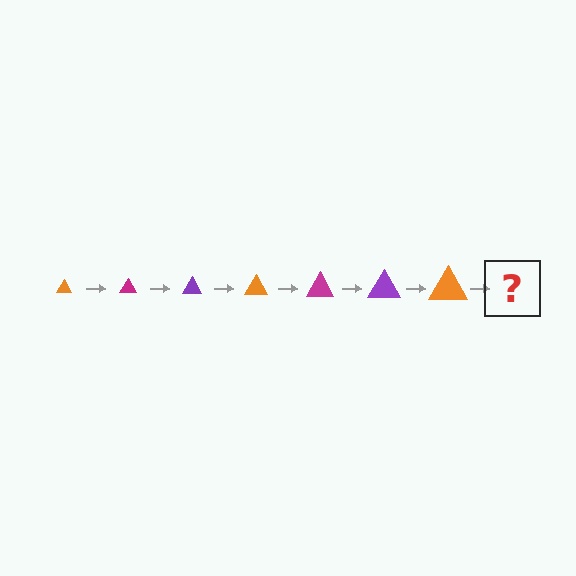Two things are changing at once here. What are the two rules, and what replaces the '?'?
The two rules are that the triangle grows larger each step and the color cycles through orange, magenta, and purple. The '?' should be a magenta triangle, larger than the previous one.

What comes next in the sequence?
The next element should be a magenta triangle, larger than the previous one.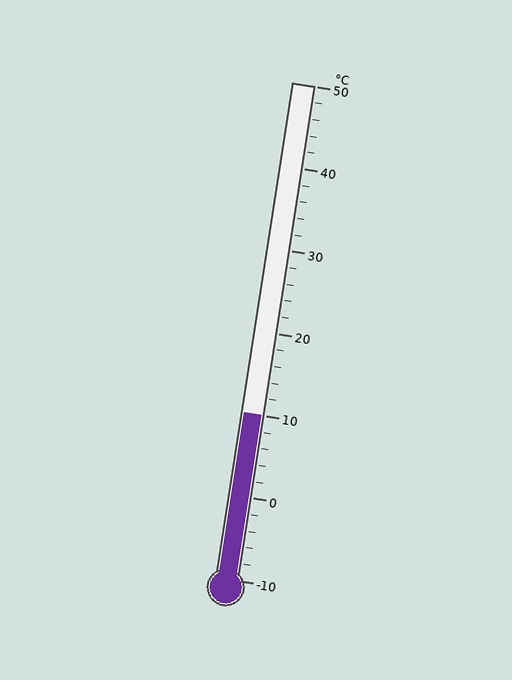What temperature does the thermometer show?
The thermometer shows approximately 10°C.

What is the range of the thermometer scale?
The thermometer scale ranges from -10°C to 50°C.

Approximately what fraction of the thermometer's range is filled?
The thermometer is filled to approximately 35% of its range.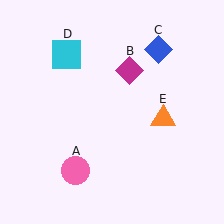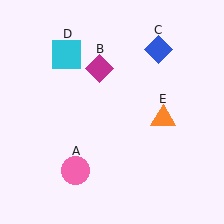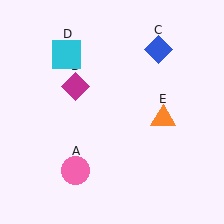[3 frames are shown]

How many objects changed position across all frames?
1 object changed position: magenta diamond (object B).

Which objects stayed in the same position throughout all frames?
Pink circle (object A) and blue diamond (object C) and cyan square (object D) and orange triangle (object E) remained stationary.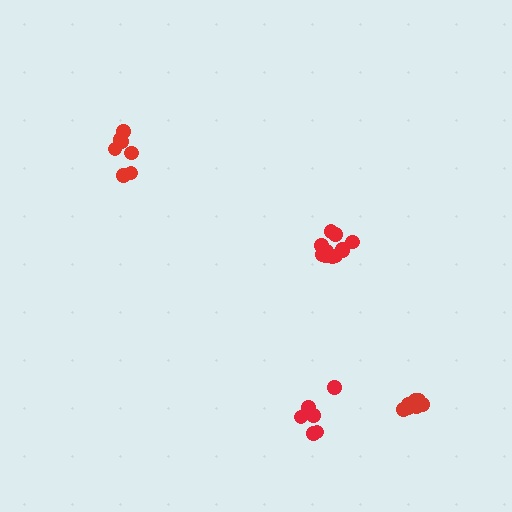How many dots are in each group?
Group 1: 7 dots, Group 2: 7 dots, Group 3: 7 dots, Group 4: 11 dots (32 total).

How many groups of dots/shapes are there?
There are 4 groups.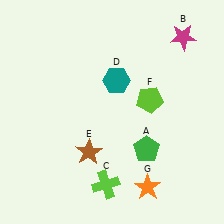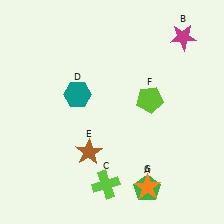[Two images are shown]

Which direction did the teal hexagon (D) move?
The teal hexagon (D) moved left.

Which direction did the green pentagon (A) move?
The green pentagon (A) moved down.